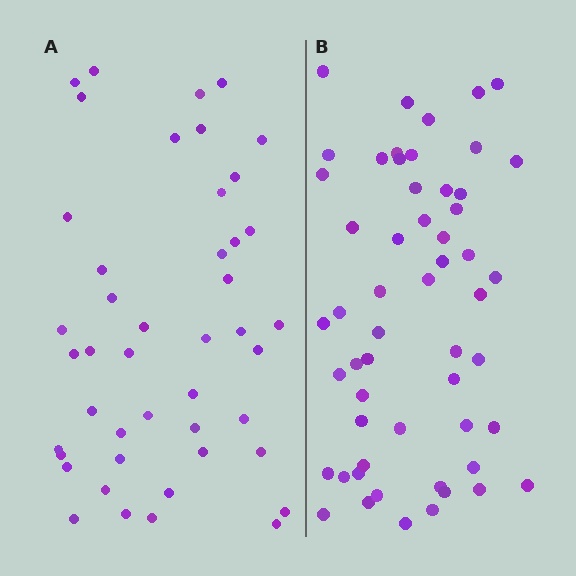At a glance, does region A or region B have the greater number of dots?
Region B (the right region) has more dots.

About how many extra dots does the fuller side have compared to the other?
Region B has roughly 10 or so more dots than region A.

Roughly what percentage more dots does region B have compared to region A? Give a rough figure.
About 20% more.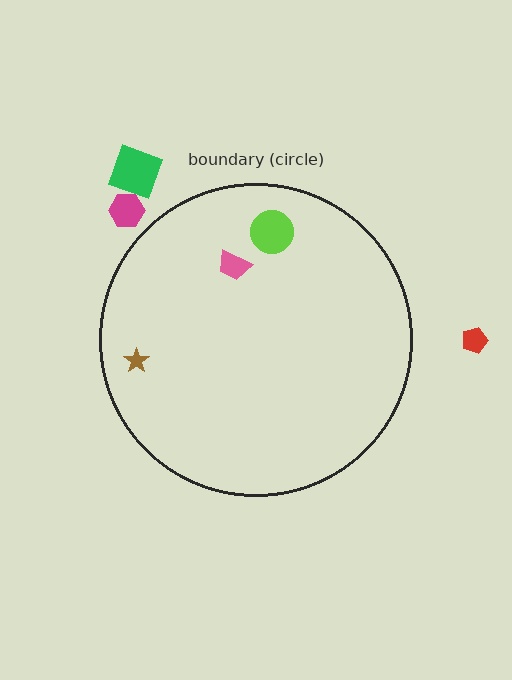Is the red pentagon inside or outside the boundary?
Outside.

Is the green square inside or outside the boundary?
Outside.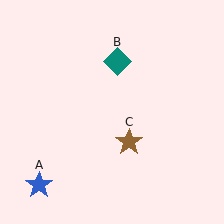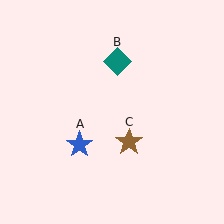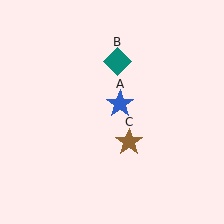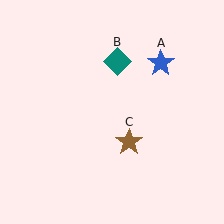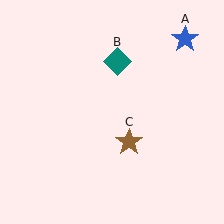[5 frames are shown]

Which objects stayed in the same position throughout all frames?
Teal diamond (object B) and brown star (object C) remained stationary.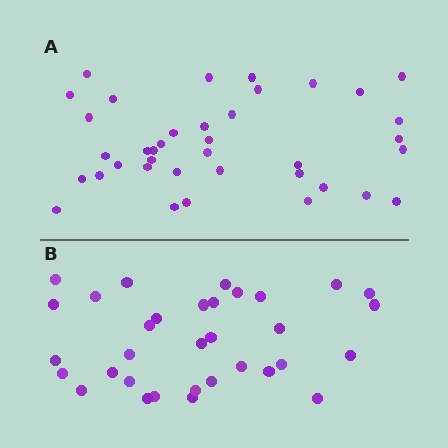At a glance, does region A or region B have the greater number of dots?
Region A (the top region) has more dots.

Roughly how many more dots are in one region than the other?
Region A has about 5 more dots than region B.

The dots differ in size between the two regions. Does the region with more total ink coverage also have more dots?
No. Region B has more total ink coverage because its dots are larger, but region A actually contains more individual dots. Total area can be misleading — the number of items is what matters here.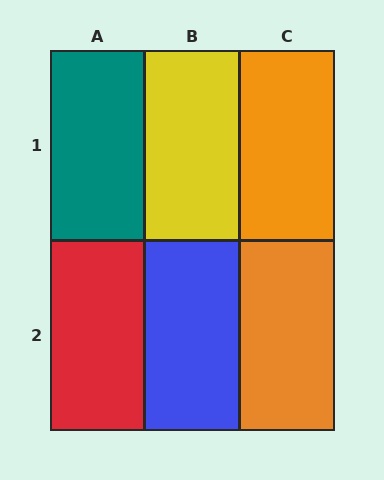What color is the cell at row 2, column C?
Orange.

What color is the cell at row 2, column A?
Red.